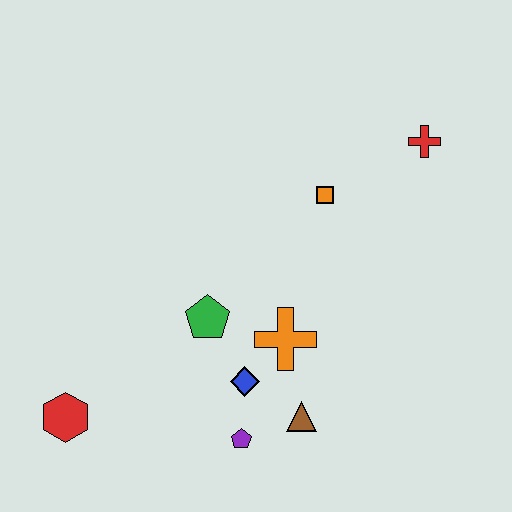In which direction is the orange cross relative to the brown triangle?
The orange cross is above the brown triangle.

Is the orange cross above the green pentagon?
No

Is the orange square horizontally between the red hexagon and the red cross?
Yes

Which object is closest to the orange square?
The red cross is closest to the orange square.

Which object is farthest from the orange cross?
The red cross is farthest from the orange cross.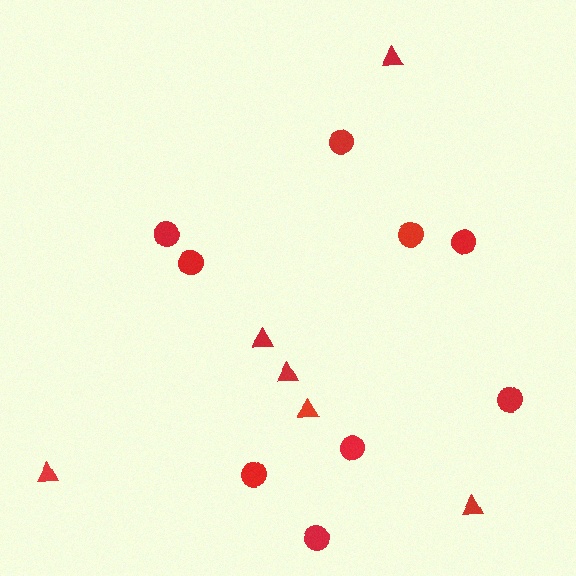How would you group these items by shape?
There are 2 groups: one group of circles (9) and one group of triangles (6).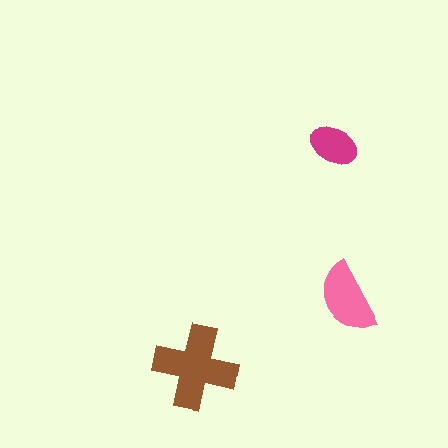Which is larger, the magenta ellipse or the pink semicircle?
The pink semicircle.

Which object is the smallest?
The magenta ellipse.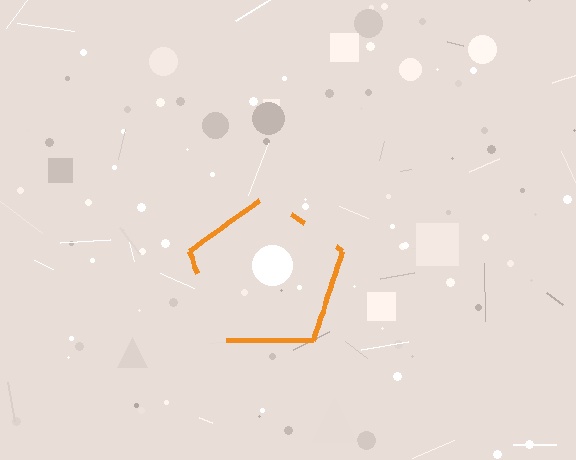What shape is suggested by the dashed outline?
The dashed outline suggests a pentagon.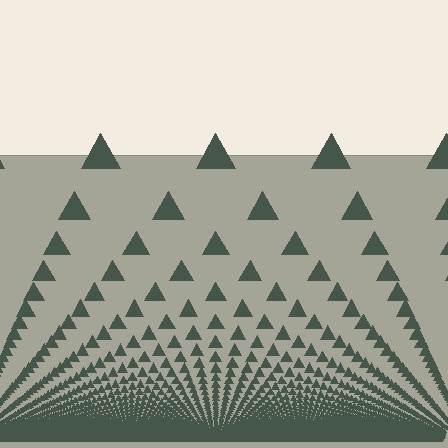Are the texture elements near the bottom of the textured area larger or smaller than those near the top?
Smaller. The gradient is inverted — elements near the bottom are smaller and denser.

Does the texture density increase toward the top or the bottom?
Density increases toward the bottom.